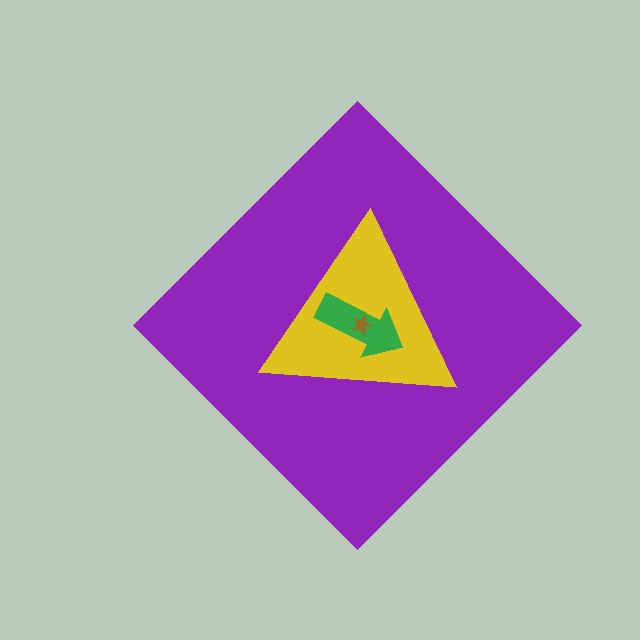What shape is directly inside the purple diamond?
The yellow triangle.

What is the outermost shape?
The purple diamond.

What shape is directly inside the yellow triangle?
The green arrow.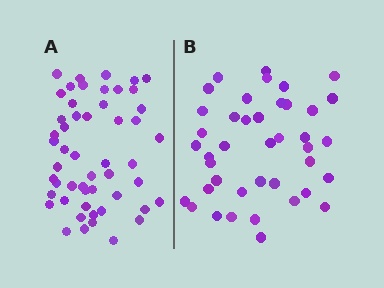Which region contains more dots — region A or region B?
Region A (the left region) has more dots.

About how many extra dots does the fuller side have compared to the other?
Region A has roughly 12 or so more dots than region B.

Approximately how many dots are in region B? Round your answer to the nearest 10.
About 40 dots. (The exact count is 41, which rounds to 40.)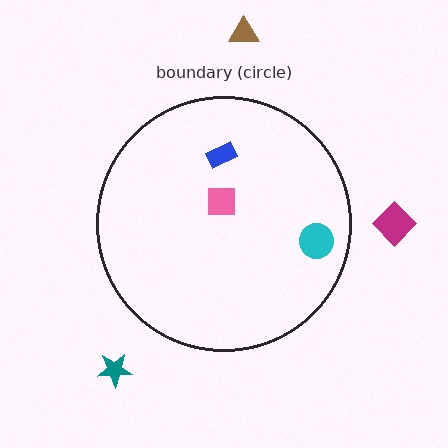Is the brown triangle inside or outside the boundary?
Outside.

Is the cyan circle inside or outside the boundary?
Inside.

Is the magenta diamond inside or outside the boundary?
Outside.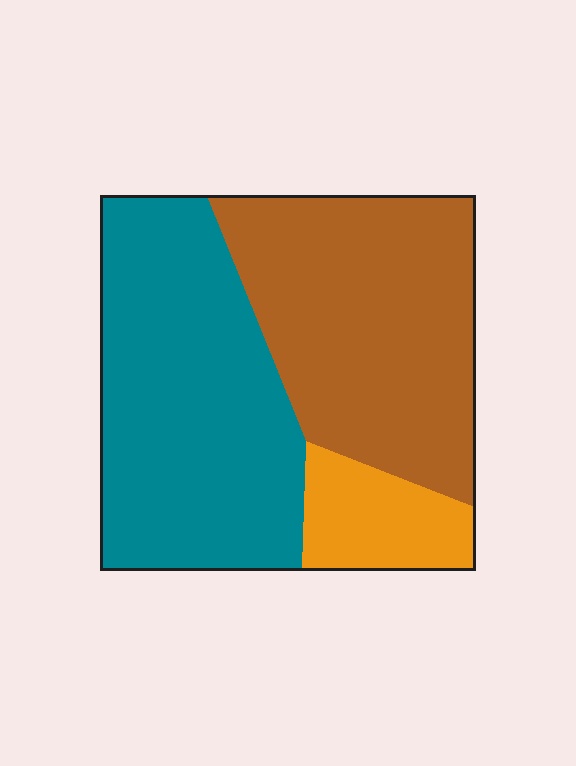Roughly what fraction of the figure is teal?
Teal covers around 45% of the figure.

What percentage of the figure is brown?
Brown takes up between a quarter and a half of the figure.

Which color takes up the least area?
Orange, at roughly 10%.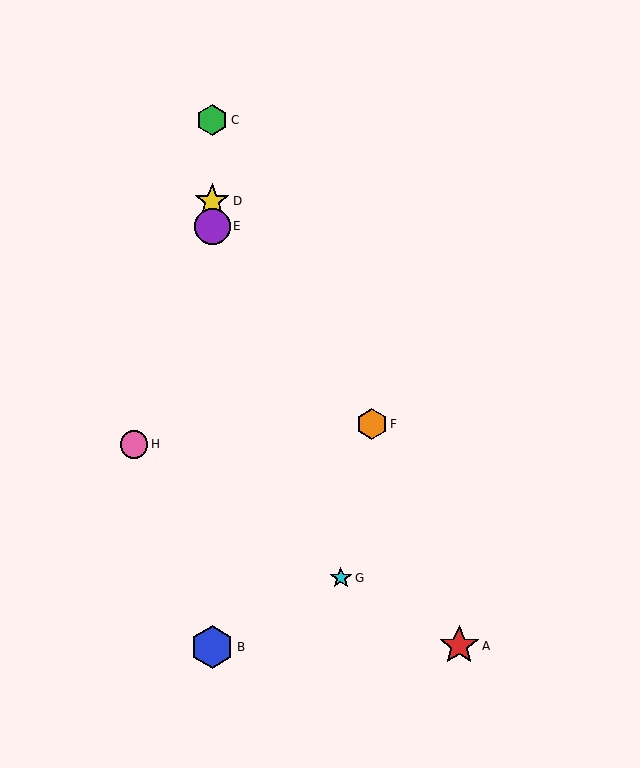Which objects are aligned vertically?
Objects B, C, D, E are aligned vertically.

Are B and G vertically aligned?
No, B is at x≈212 and G is at x≈341.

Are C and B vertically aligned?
Yes, both are at x≈212.